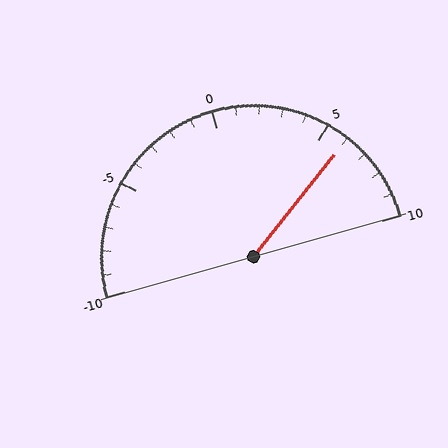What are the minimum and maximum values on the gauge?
The gauge ranges from -10 to 10.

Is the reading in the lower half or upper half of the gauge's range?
The reading is in the upper half of the range (-10 to 10).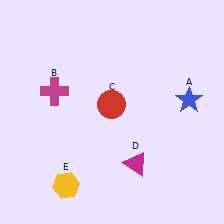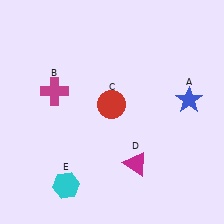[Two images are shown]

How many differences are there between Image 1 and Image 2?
There is 1 difference between the two images.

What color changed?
The hexagon (E) changed from yellow in Image 1 to cyan in Image 2.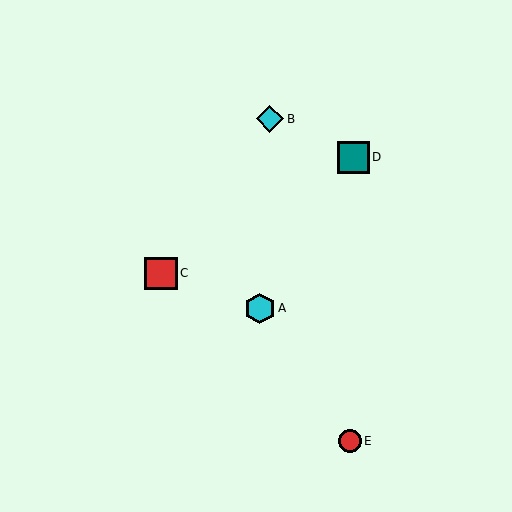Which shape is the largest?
The red square (labeled C) is the largest.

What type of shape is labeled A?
Shape A is a cyan hexagon.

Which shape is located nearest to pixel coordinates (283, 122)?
The cyan diamond (labeled B) at (270, 119) is nearest to that location.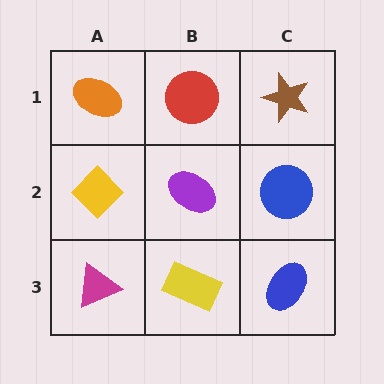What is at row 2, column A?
A yellow diamond.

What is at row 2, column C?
A blue circle.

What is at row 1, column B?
A red circle.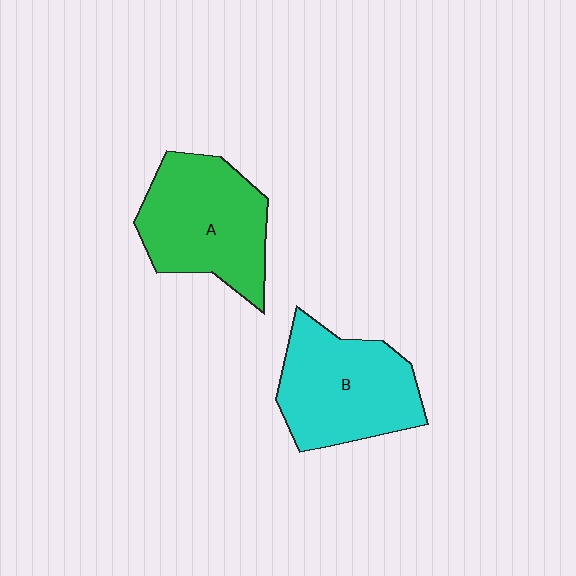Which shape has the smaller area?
Shape B (cyan).